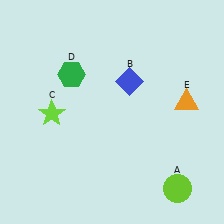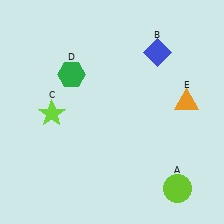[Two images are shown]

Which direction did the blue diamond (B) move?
The blue diamond (B) moved up.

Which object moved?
The blue diamond (B) moved up.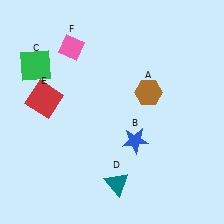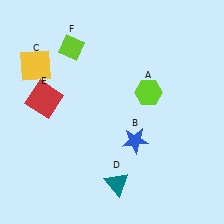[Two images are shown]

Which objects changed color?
A changed from brown to lime. C changed from green to yellow. F changed from pink to lime.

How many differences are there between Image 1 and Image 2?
There are 3 differences between the two images.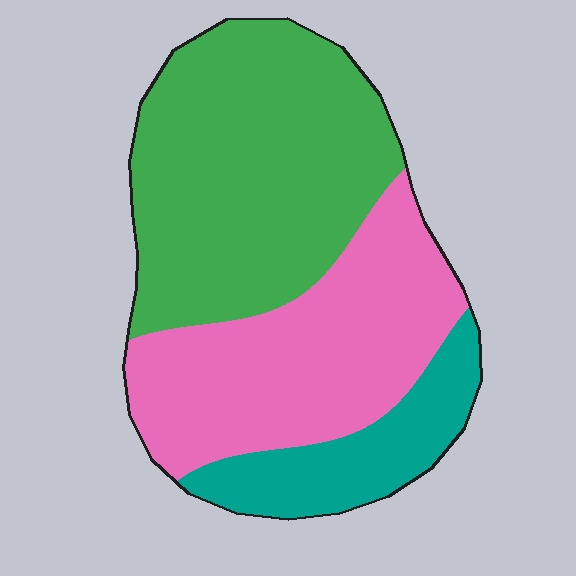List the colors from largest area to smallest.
From largest to smallest: green, pink, teal.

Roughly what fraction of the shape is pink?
Pink takes up between a quarter and a half of the shape.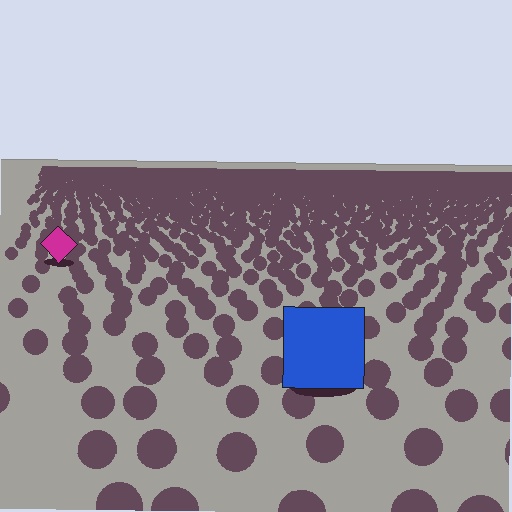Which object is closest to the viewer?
The blue square is closest. The texture marks near it are larger and more spread out.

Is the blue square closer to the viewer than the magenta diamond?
Yes. The blue square is closer — you can tell from the texture gradient: the ground texture is coarser near it.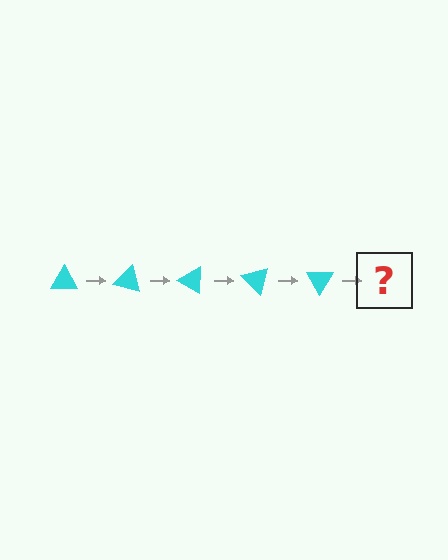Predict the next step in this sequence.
The next step is a cyan triangle rotated 75 degrees.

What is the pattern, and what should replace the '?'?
The pattern is that the triangle rotates 15 degrees each step. The '?' should be a cyan triangle rotated 75 degrees.